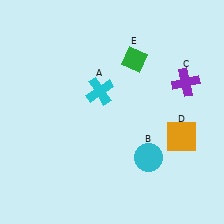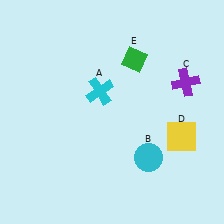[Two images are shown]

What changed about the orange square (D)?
In Image 1, D is orange. In Image 2, it changed to yellow.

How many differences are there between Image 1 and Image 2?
There is 1 difference between the two images.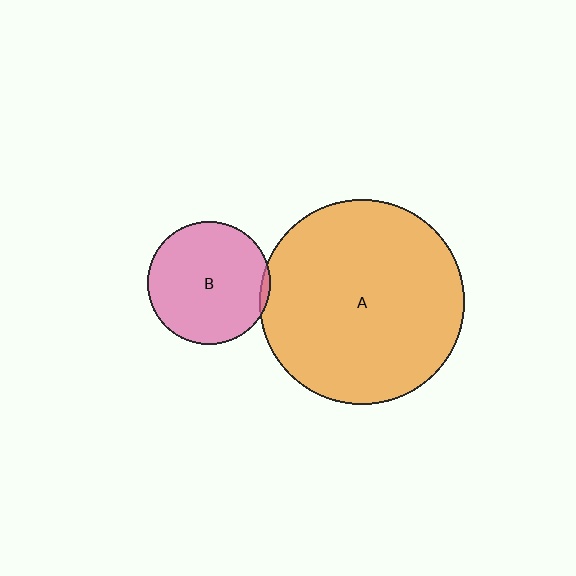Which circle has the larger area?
Circle A (orange).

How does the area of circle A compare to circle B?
Approximately 2.8 times.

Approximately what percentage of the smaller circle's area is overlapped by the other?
Approximately 5%.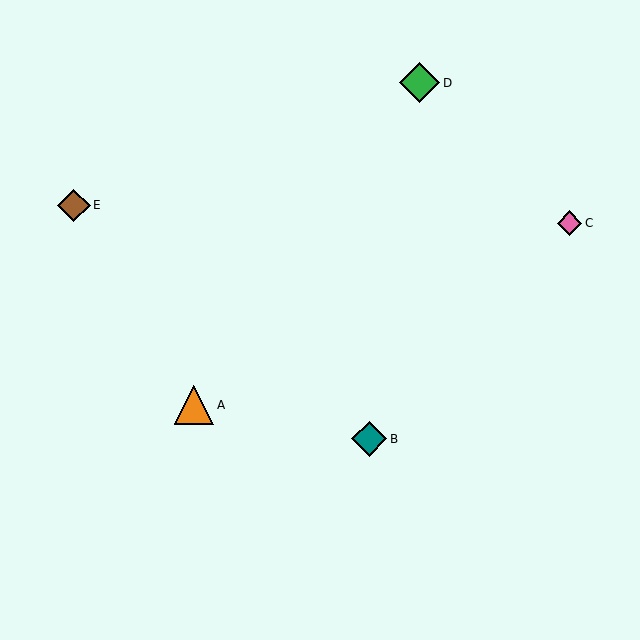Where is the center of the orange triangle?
The center of the orange triangle is at (194, 405).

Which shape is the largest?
The green diamond (labeled D) is the largest.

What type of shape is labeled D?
Shape D is a green diamond.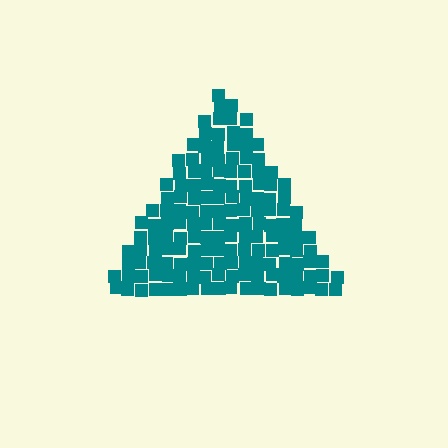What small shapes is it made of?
It is made of small squares.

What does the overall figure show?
The overall figure shows a triangle.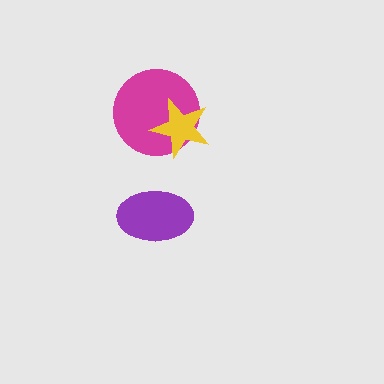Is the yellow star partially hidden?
No, no other shape covers it.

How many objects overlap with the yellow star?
1 object overlaps with the yellow star.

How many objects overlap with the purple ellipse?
0 objects overlap with the purple ellipse.